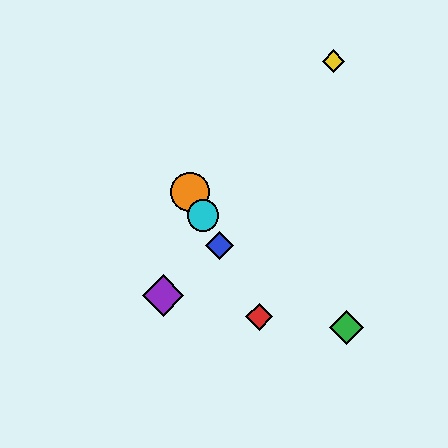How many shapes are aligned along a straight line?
4 shapes (the red diamond, the blue diamond, the orange circle, the cyan circle) are aligned along a straight line.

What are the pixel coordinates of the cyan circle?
The cyan circle is at (203, 215).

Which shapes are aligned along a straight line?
The red diamond, the blue diamond, the orange circle, the cyan circle are aligned along a straight line.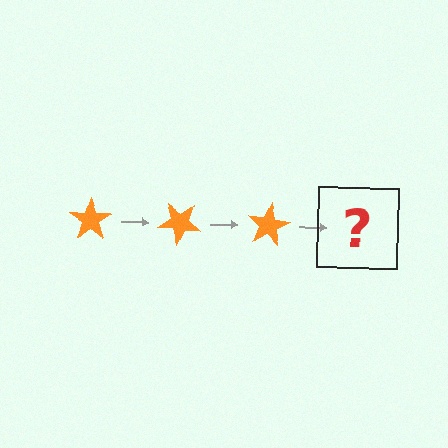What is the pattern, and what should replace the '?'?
The pattern is that the star rotates 40 degrees each step. The '?' should be an orange star rotated 120 degrees.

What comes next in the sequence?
The next element should be an orange star rotated 120 degrees.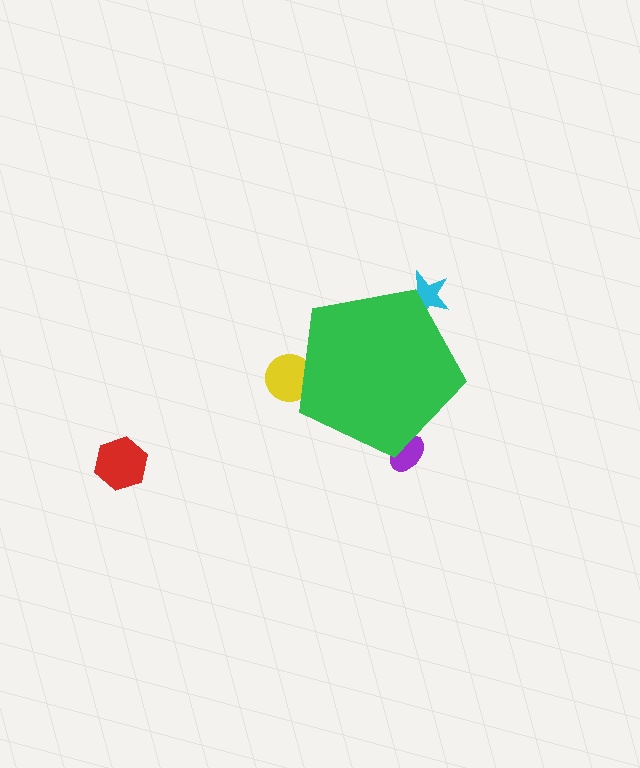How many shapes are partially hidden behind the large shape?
3 shapes are partially hidden.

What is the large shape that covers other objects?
A green pentagon.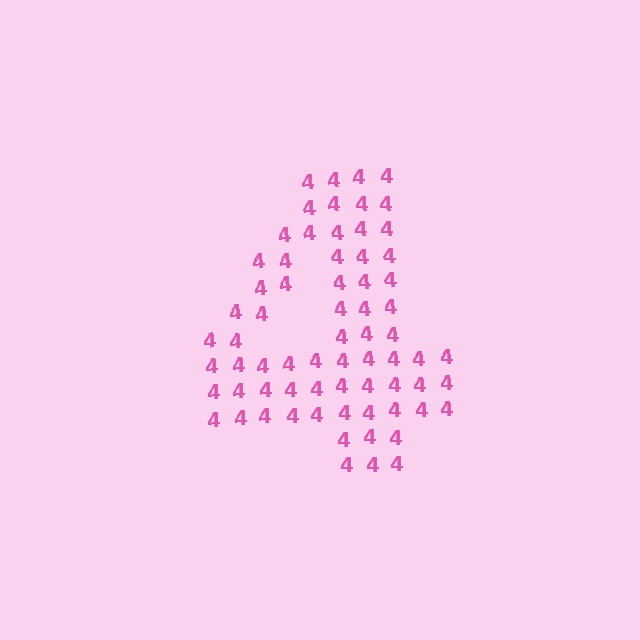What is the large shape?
The large shape is the digit 4.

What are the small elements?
The small elements are digit 4's.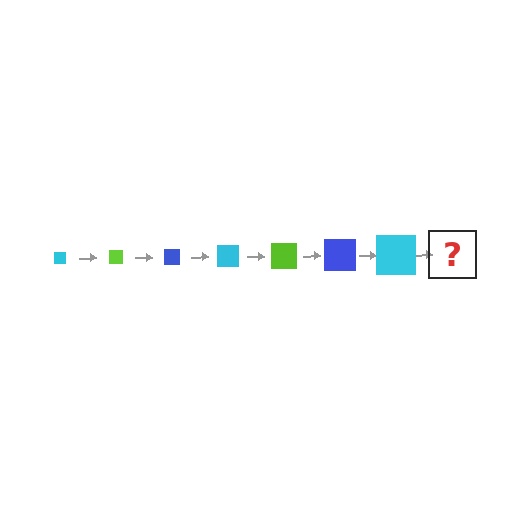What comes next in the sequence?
The next element should be a lime square, larger than the previous one.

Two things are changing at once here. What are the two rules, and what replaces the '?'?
The two rules are that the square grows larger each step and the color cycles through cyan, lime, and blue. The '?' should be a lime square, larger than the previous one.